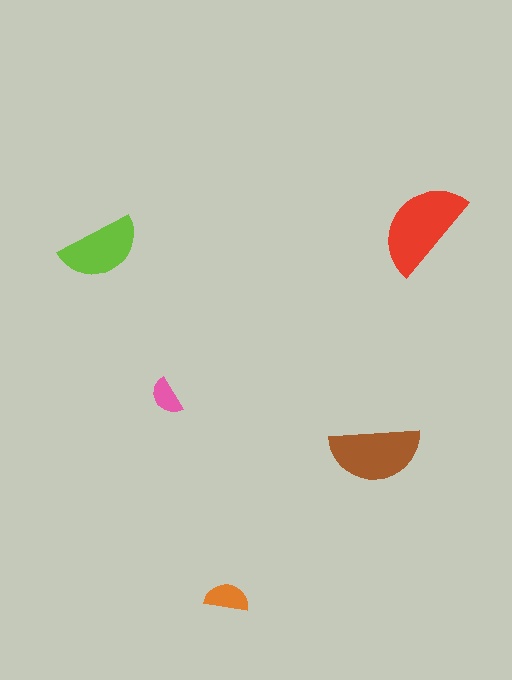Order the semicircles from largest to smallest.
the red one, the brown one, the lime one, the orange one, the pink one.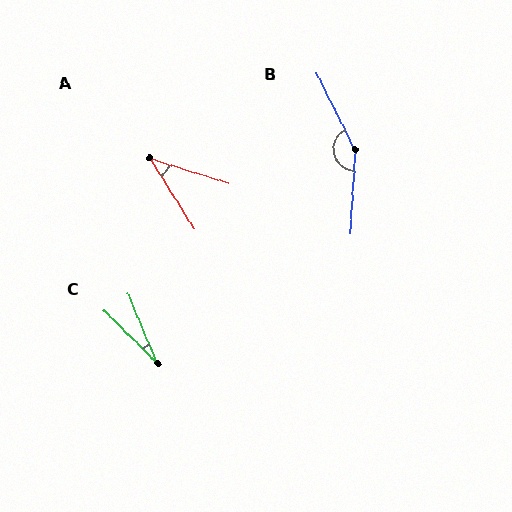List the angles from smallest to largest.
C (23°), A (40°), B (151°).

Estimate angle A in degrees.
Approximately 40 degrees.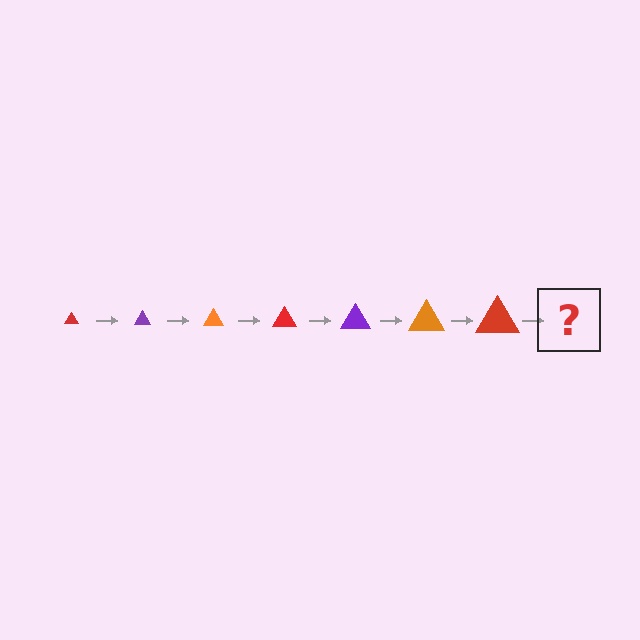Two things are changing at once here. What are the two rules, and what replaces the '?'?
The two rules are that the triangle grows larger each step and the color cycles through red, purple, and orange. The '?' should be a purple triangle, larger than the previous one.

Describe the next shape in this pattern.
It should be a purple triangle, larger than the previous one.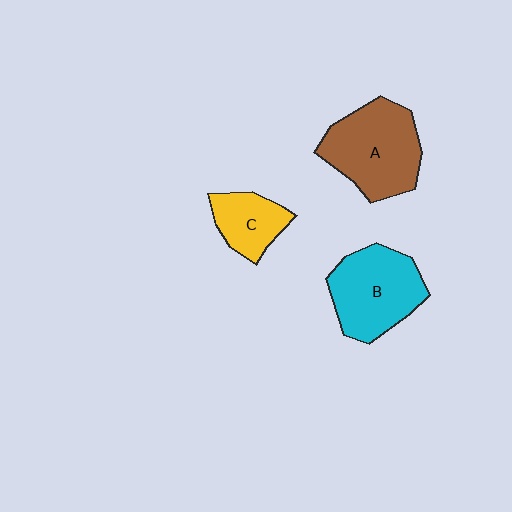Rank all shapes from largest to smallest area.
From largest to smallest: A (brown), B (cyan), C (yellow).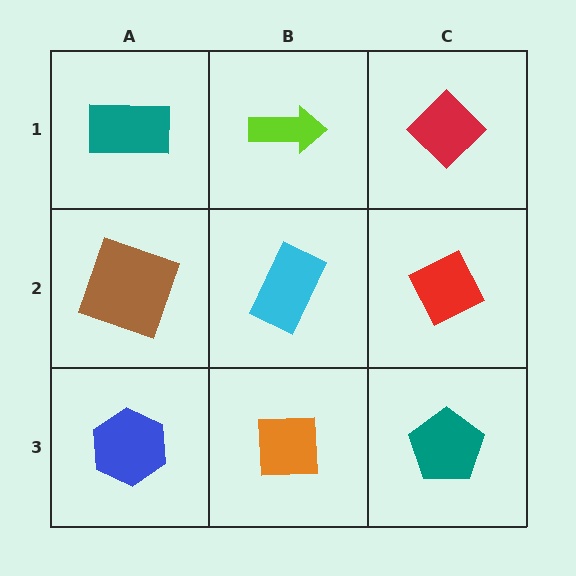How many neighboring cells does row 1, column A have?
2.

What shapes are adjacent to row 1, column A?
A brown square (row 2, column A), a lime arrow (row 1, column B).